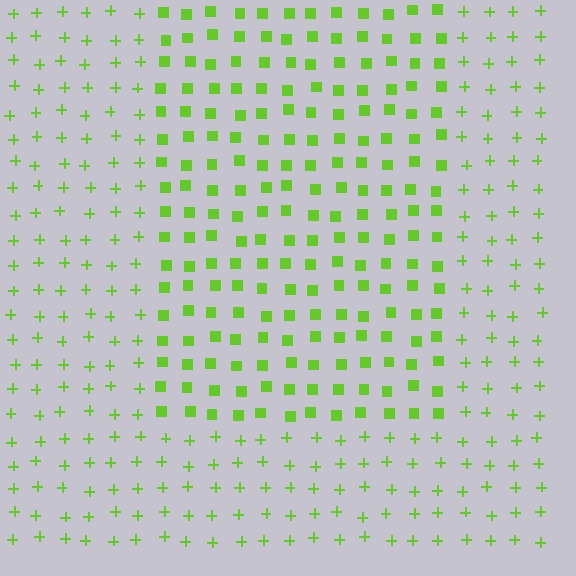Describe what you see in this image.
The image is filled with small lime elements arranged in a uniform grid. A rectangle-shaped region contains squares, while the surrounding area contains plus signs. The boundary is defined purely by the change in element shape.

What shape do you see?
I see a rectangle.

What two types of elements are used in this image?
The image uses squares inside the rectangle region and plus signs outside it.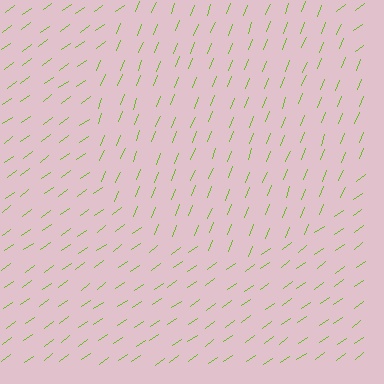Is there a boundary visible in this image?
Yes, there is a texture boundary formed by a change in line orientation.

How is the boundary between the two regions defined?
The boundary is defined purely by a change in line orientation (approximately 32 degrees difference). All lines are the same color and thickness.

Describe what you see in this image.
The image is filled with small lime line segments. A circle region in the image has lines oriented differently from the surrounding lines, creating a visible texture boundary.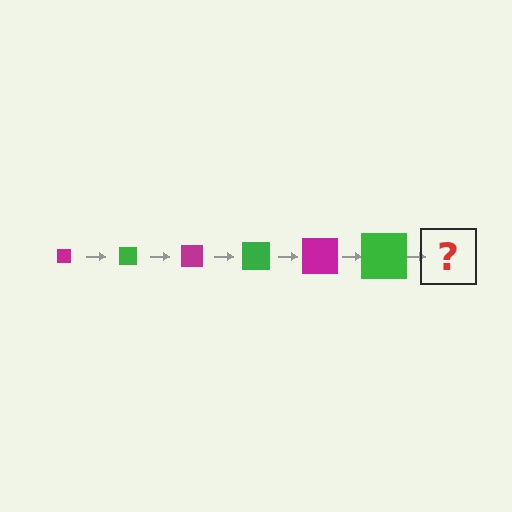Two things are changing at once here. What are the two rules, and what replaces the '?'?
The two rules are that the square grows larger each step and the color cycles through magenta and green. The '?' should be a magenta square, larger than the previous one.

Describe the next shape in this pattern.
It should be a magenta square, larger than the previous one.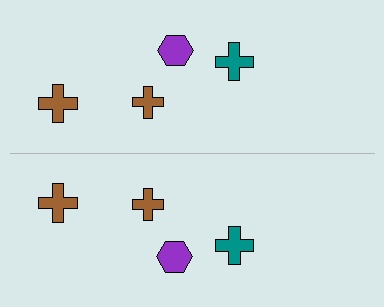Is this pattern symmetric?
Yes, this pattern has bilateral (reflection) symmetry.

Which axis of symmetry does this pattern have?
The pattern has a horizontal axis of symmetry running through the center of the image.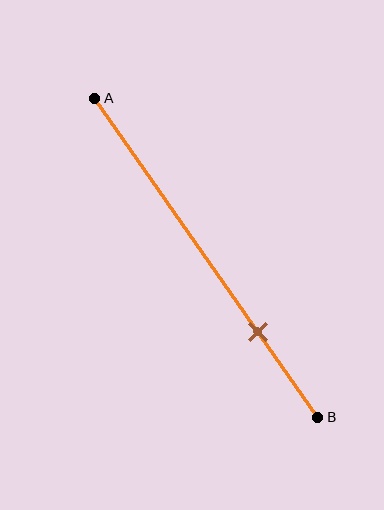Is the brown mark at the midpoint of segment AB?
No, the mark is at about 75% from A, not at the 50% midpoint.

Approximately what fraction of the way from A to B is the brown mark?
The brown mark is approximately 75% of the way from A to B.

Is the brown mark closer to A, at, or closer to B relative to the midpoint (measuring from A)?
The brown mark is closer to point B than the midpoint of segment AB.